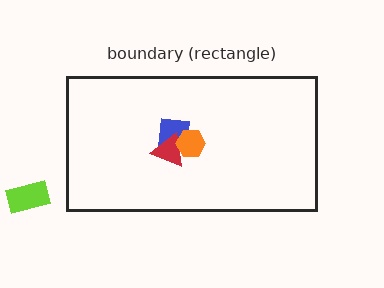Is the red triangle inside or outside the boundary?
Inside.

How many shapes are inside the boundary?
3 inside, 1 outside.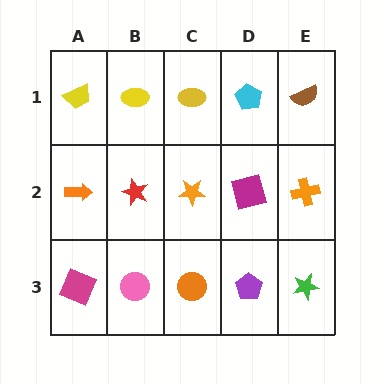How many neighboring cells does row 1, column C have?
3.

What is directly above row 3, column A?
An orange arrow.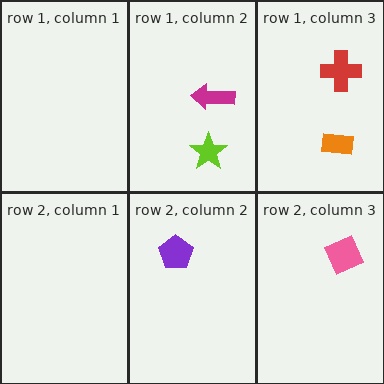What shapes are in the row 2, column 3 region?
The pink diamond.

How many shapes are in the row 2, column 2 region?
1.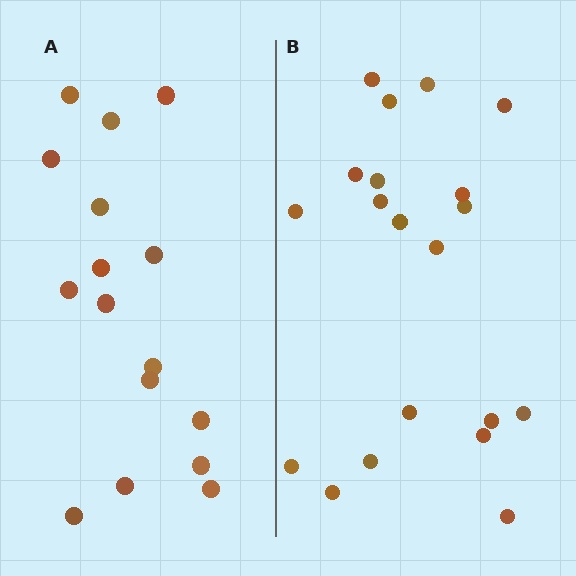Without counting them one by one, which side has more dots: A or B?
Region B (the right region) has more dots.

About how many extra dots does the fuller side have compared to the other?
Region B has about 4 more dots than region A.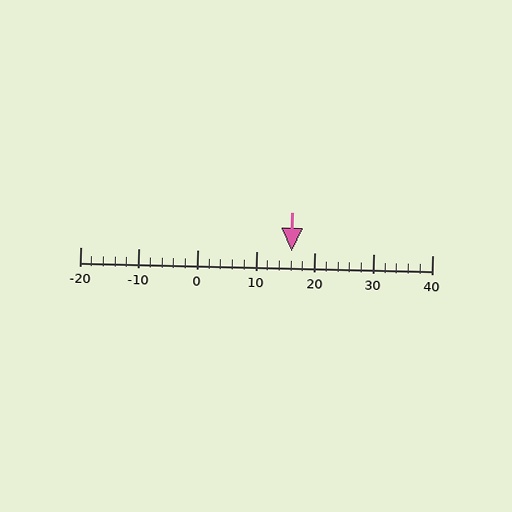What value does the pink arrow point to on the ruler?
The pink arrow points to approximately 16.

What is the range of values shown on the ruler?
The ruler shows values from -20 to 40.